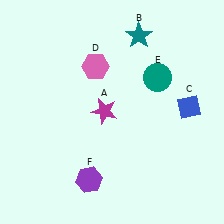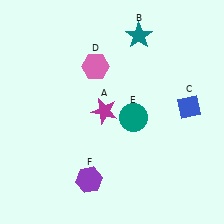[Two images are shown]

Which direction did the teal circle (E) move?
The teal circle (E) moved down.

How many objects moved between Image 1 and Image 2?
1 object moved between the two images.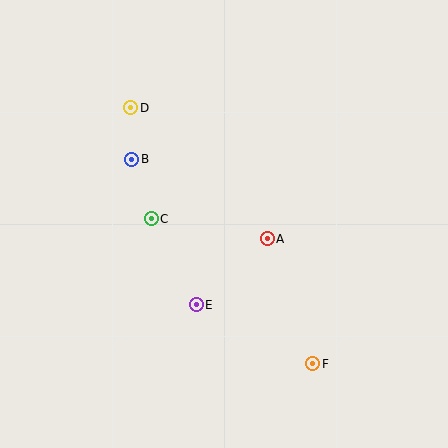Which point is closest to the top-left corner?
Point D is closest to the top-left corner.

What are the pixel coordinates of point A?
Point A is at (267, 239).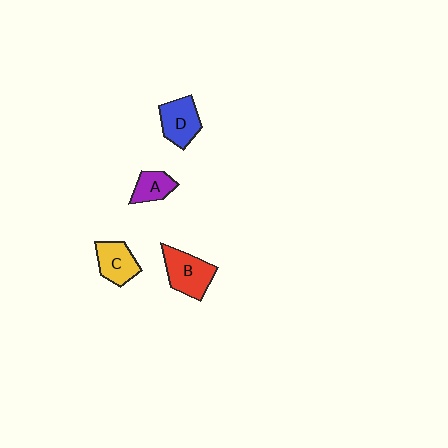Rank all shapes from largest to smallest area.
From largest to smallest: B (red), D (blue), C (yellow), A (purple).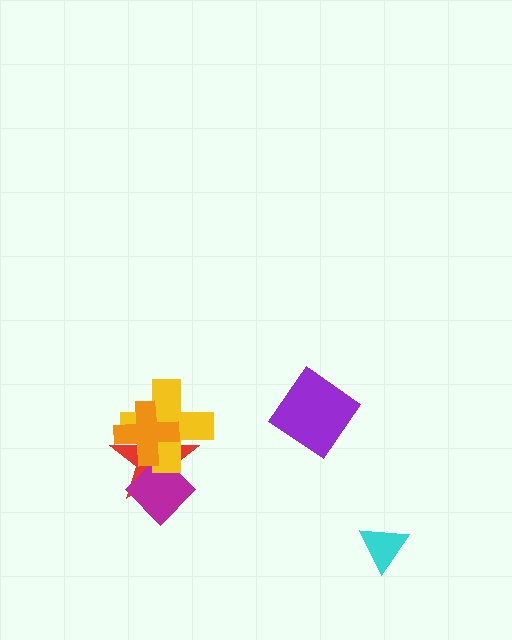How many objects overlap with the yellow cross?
3 objects overlap with the yellow cross.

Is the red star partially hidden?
Yes, it is partially covered by another shape.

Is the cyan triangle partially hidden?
No, no other shape covers it.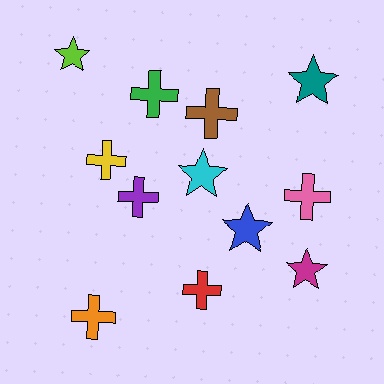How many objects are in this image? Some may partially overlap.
There are 12 objects.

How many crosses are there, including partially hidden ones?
There are 7 crosses.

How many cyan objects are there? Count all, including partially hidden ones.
There is 1 cyan object.